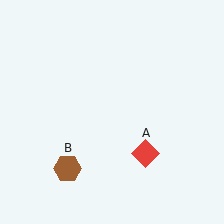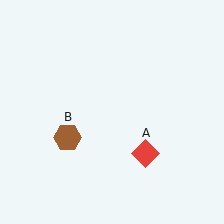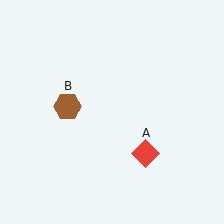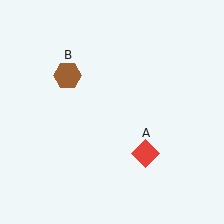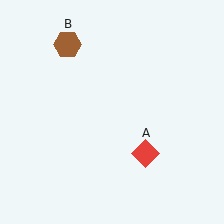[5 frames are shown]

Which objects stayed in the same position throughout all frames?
Red diamond (object A) remained stationary.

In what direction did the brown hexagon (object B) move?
The brown hexagon (object B) moved up.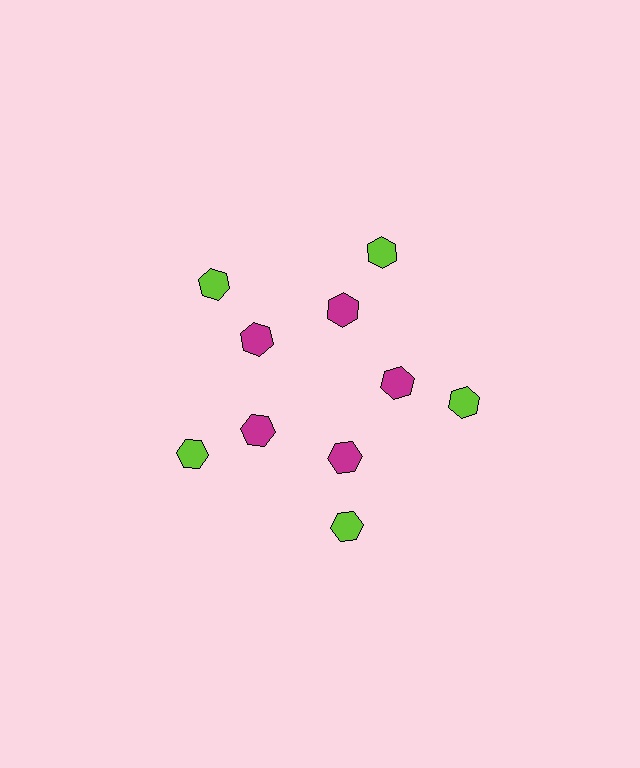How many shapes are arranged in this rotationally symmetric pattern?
There are 10 shapes, arranged in 5 groups of 2.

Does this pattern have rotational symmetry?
Yes, this pattern has 5-fold rotational symmetry. It looks the same after rotating 72 degrees around the center.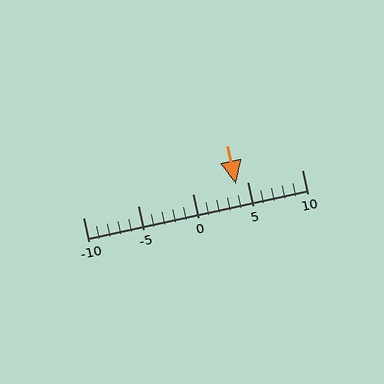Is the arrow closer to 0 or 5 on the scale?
The arrow is closer to 5.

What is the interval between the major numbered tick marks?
The major tick marks are spaced 5 units apart.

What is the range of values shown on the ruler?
The ruler shows values from -10 to 10.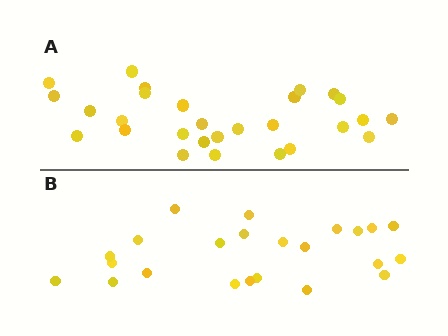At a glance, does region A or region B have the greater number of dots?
Region A (the top region) has more dots.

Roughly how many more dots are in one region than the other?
Region A has about 5 more dots than region B.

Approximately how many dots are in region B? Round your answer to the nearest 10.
About 20 dots. (The exact count is 23, which rounds to 20.)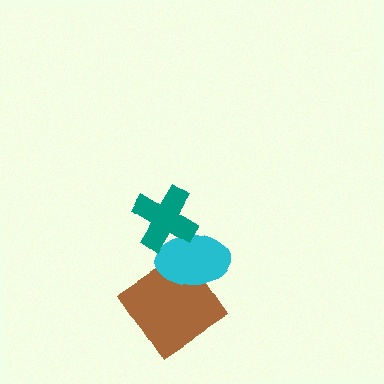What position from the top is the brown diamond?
The brown diamond is 3rd from the top.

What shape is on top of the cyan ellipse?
The teal cross is on top of the cyan ellipse.